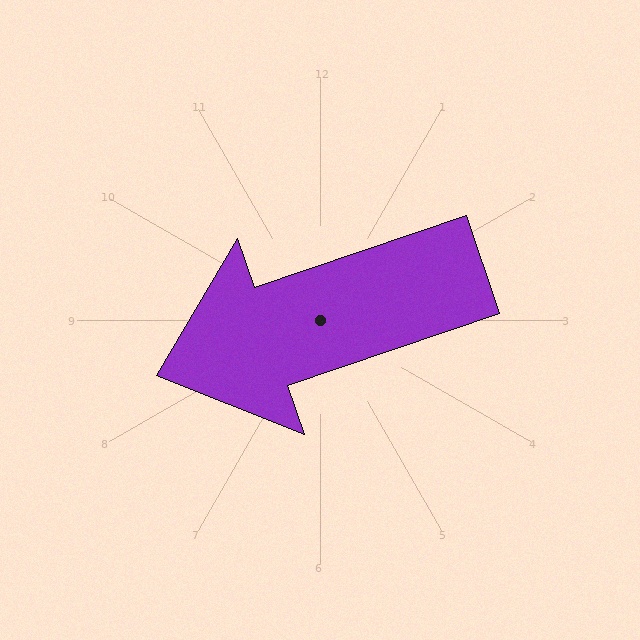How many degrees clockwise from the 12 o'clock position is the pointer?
Approximately 251 degrees.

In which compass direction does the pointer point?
West.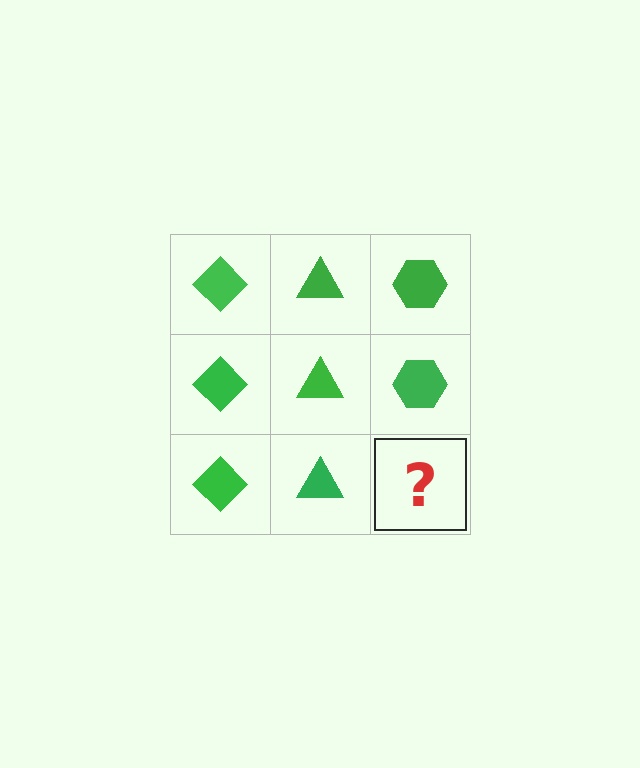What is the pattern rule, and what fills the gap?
The rule is that each column has a consistent shape. The gap should be filled with a green hexagon.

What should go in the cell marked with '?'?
The missing cell should contain a green hexagon.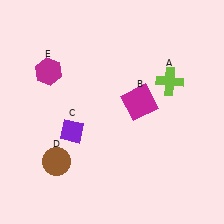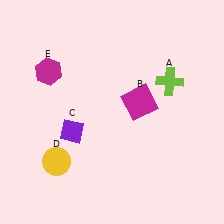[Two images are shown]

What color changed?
The circle (D) changed from brown in Image 1 to yellow in Image 2.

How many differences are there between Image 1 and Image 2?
There is 1 difference between the two images.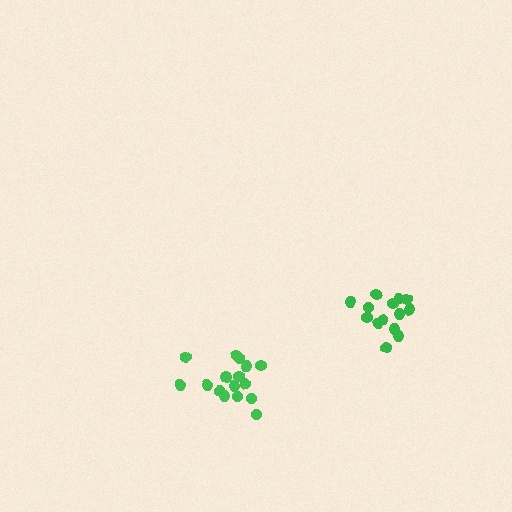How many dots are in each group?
Group 1: 14 dots, Group 2: 16 dots (30 total).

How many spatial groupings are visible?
There are 2 spatial groupings.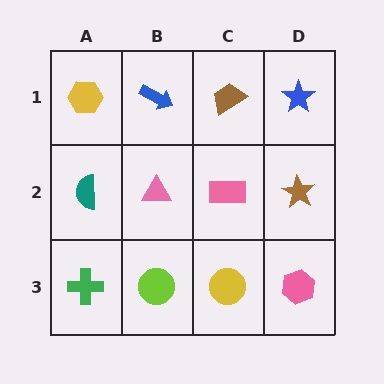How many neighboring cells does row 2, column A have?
3.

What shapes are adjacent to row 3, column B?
A pink triangle (row 2, column B), a green cross (row 3, column A), a yellow circle (row 3, column C).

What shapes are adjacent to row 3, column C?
A pink rectangle (row 2, column C), a lime circle (row 3, column B), a pink hexagon (row 3, column D).